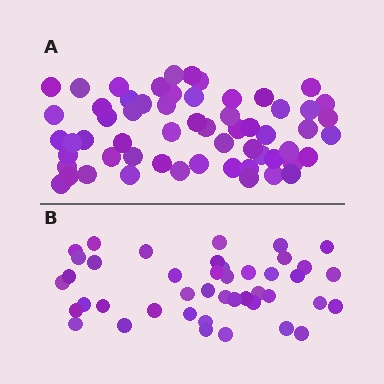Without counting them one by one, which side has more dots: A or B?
Region A (the top region) has more dots.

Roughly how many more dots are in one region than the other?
Region A has approximately 15 more dots than region B.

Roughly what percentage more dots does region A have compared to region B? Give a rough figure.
About 35% more.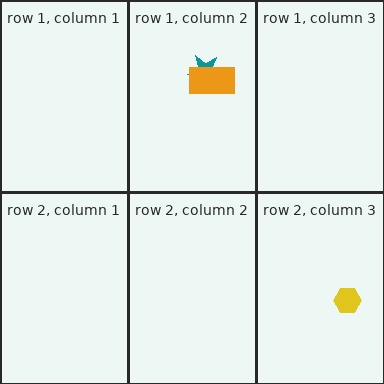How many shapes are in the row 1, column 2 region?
2.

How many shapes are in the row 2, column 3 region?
1.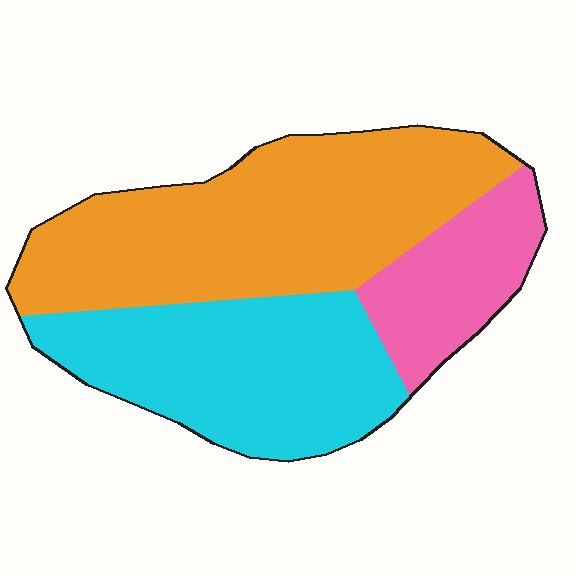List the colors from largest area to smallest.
From largest to smallest: orange, cyan, pink.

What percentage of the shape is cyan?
Cyan takes up about one third (1/3) of the shape.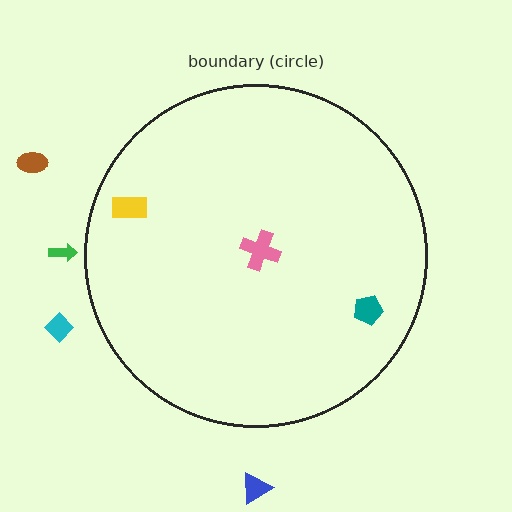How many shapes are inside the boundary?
3 inside, 4 outside.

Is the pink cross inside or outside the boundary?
Inside.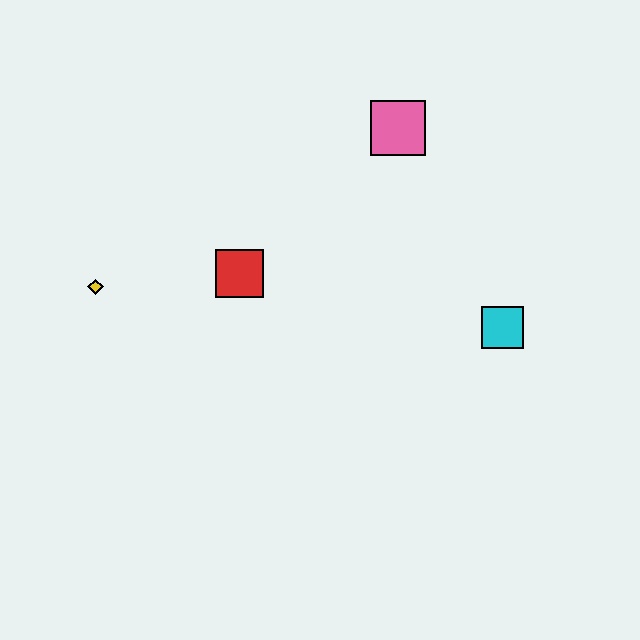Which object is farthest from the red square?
The cyan square is farthest from the red square.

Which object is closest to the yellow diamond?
The red square is closest to the yellow diamond.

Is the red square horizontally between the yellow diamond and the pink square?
Yes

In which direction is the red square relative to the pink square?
The red square is to the left of the pink square.